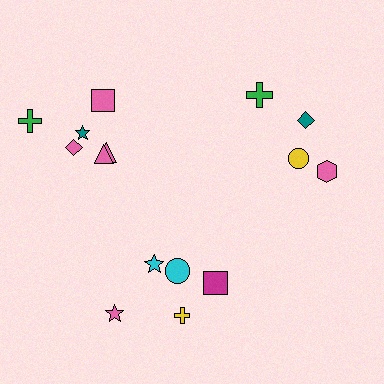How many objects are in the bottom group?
There are 5 objects.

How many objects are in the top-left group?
There are 6 objects.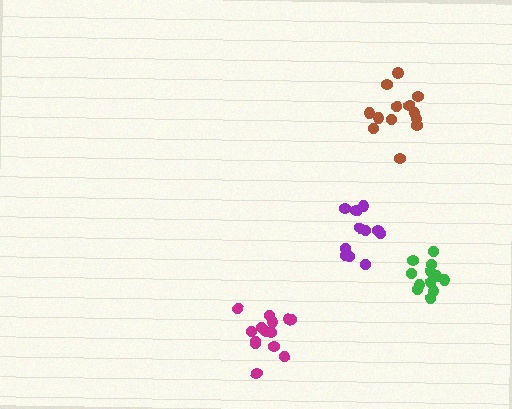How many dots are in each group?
Group 1: 13 dots, Group 2: 12 dots, Group 3: 11 dots, Group 4: 14 dots (50 total).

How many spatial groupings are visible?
There are 4 spatial groupings.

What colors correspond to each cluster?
The clusters are colored: brown, green, purple, magenta.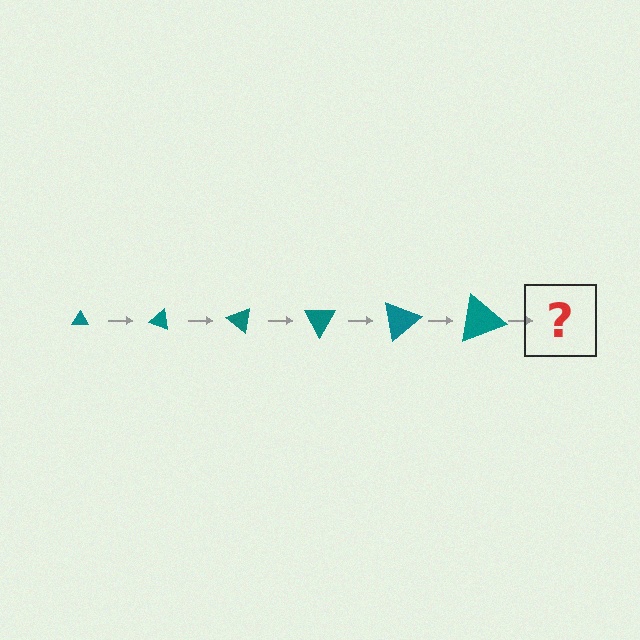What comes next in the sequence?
The next element should be a triangle, larger than the previous one and rotated 120 degrees from the start.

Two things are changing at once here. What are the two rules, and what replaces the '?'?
The two rules are that the triangle grows larger each step and it rotates 20 degrees each step. The '?' should be a triangle, larger than the previous one and rotated 120 degrees from the start.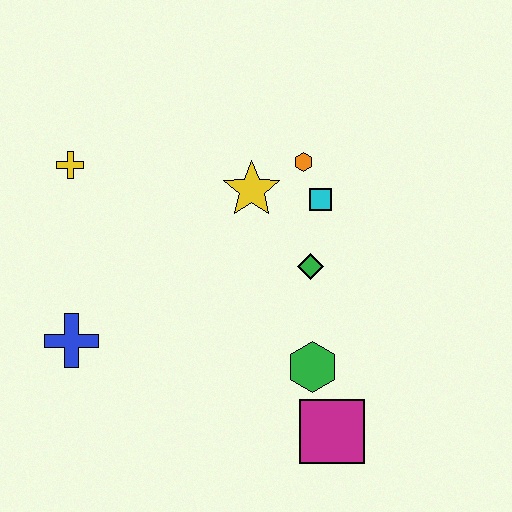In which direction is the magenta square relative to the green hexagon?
The magenta square is below the green hexagon.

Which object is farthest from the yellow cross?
The magenta square is farthest from the yellow cross.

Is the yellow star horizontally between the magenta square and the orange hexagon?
No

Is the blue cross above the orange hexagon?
No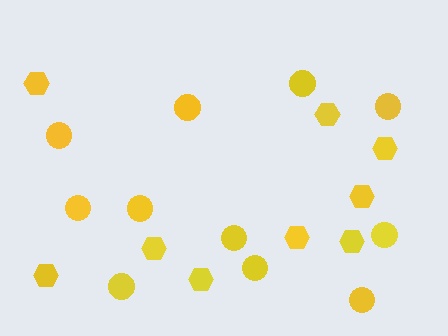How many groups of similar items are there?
There are 2 groups: one group of circles (11) and one group of hexagons (9).